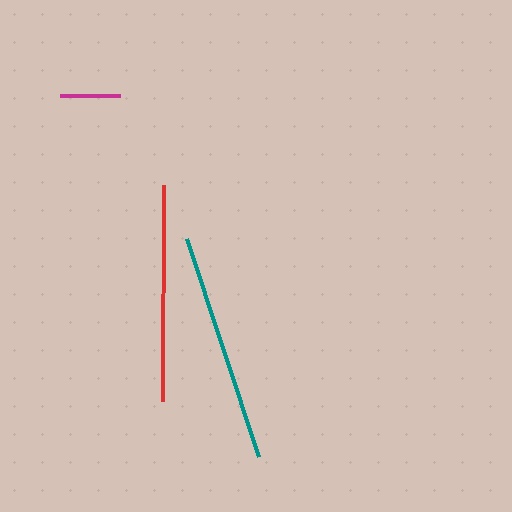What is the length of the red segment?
The red segment is approximately 216 pixels long.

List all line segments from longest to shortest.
From longest to shortest: teal, red, magenta.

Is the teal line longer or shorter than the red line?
The teal line is longer than the red line.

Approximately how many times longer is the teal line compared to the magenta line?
The teal line is approximately 3.8 times the length of the magenta line.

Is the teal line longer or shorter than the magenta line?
The teal line is longer than the magenta line.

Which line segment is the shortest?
The magenta line is the shortest at approximately 60 pixels.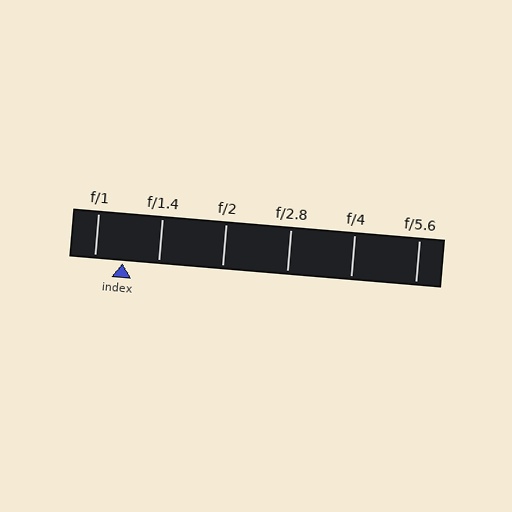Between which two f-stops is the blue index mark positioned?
The index mark is between f/1 and f/1.4.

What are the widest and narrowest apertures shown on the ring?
The widest aperture shown is f/1 and the narrowest is f/5.6.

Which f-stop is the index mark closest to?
The index mark is closest to f/1.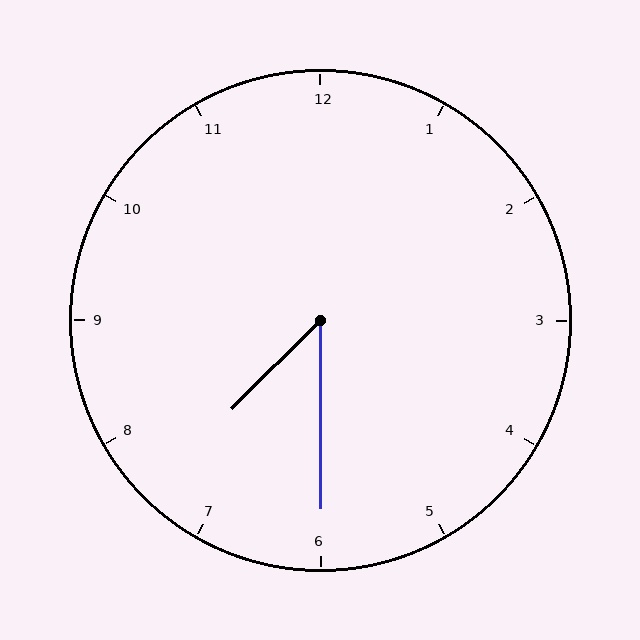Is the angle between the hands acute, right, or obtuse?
It is acute.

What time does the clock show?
7:30.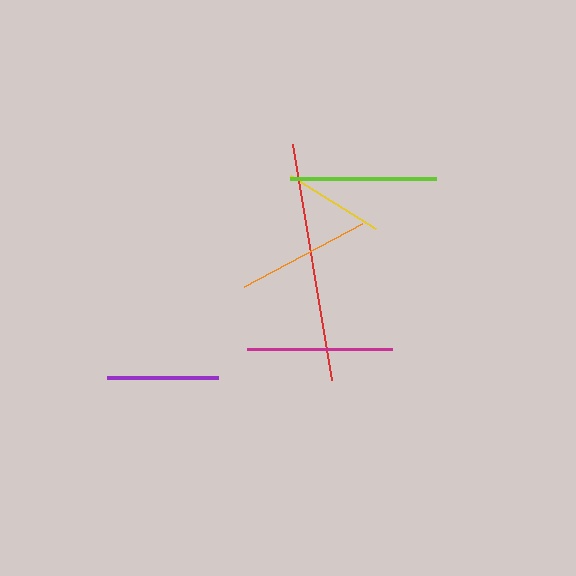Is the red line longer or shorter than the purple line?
The red line is longer than the purple line.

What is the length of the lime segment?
The lime segment is approximately 146 pixels long.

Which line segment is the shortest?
The yellow line is the shortest at approximately 100 pixels.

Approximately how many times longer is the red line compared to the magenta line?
The red line is approximately 1.7 times the length of the magenta line.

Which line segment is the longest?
The red line is the longest at approximately 239 pixels.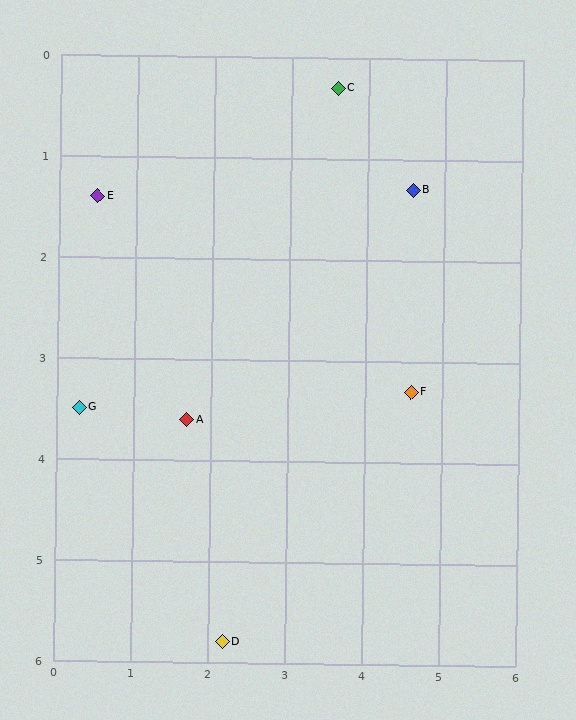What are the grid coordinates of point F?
Point F is at approximately (4.6, 3.3).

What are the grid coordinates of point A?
Point A is at approximately (1.7, 3.6).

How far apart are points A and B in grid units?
Points A and B are about 3.7 grid units apart.